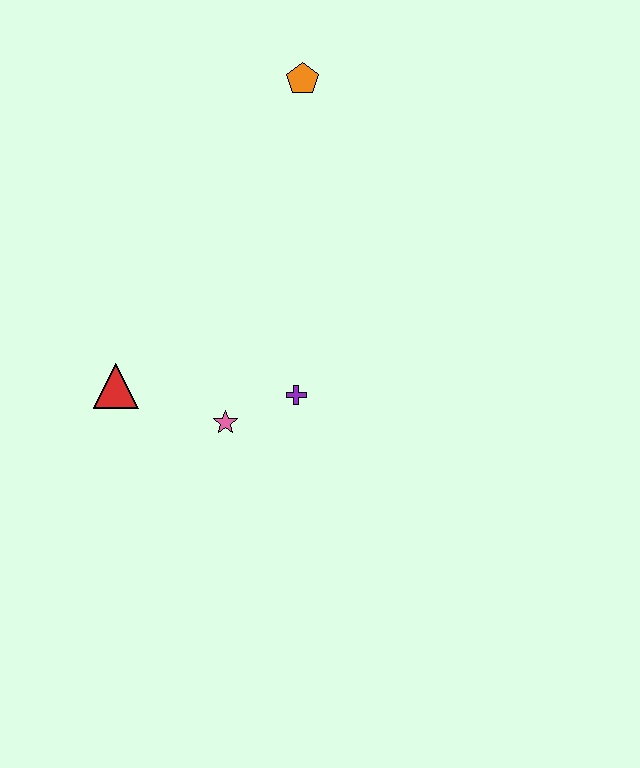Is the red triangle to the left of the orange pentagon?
Yes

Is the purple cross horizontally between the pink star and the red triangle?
No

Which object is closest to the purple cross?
The pink star is closest to the purple cross.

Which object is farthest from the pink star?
The orange pentagon is farthest from the pink star.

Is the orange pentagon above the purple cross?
Yes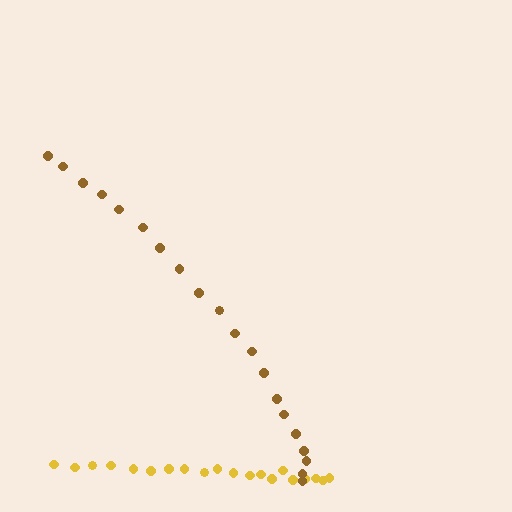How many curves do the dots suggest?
There are 2 distinct paths.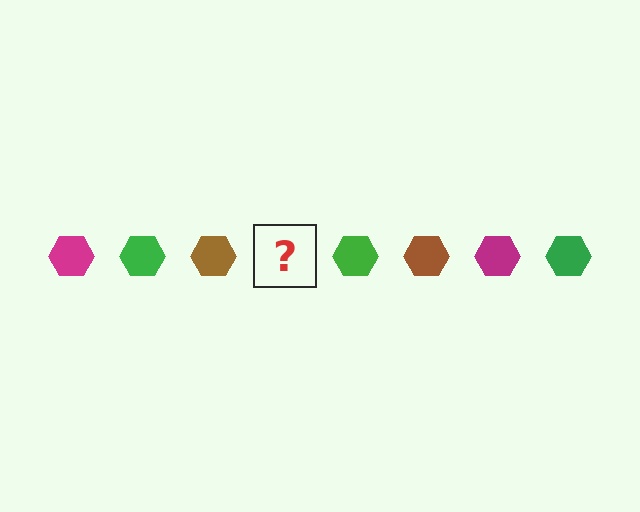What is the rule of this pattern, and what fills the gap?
The rule is that the pattern cycles through magenta, green, brown hexagons. The gap should be filled with a magenta hexagon.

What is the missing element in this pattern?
The missing element is a magenta hexagon.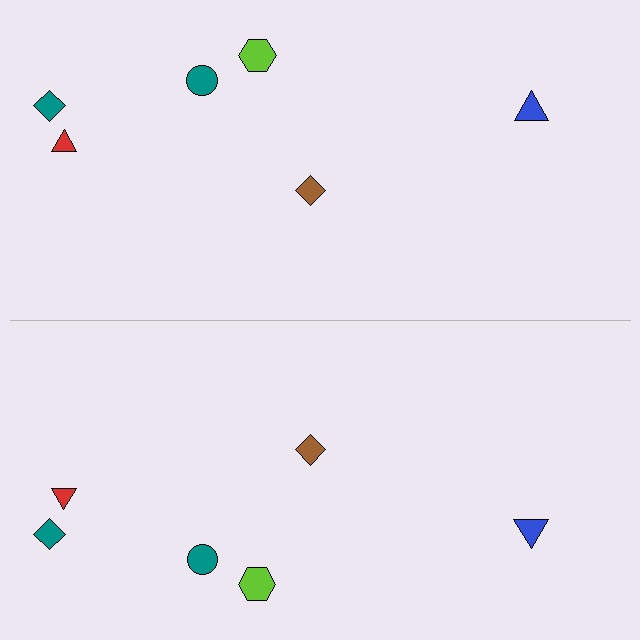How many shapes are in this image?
There are 12 shapes in this image.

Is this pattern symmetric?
Yes, this pattern has bilateral (reflection) symmetry.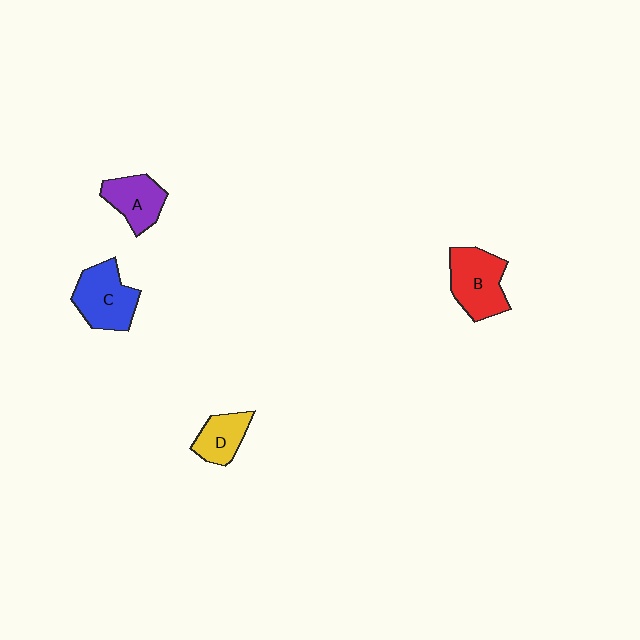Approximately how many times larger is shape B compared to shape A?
Approximately 1.3 times.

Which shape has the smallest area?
Shape D (yellow).